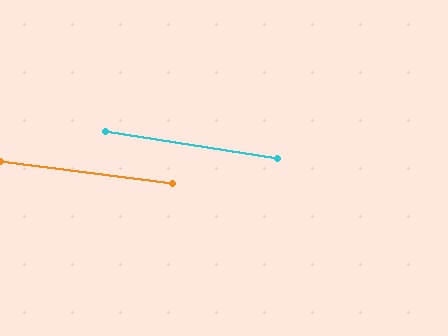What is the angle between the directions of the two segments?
Approximately 2 degrees.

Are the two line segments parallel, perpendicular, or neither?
Parallel — their directions differ by only 1.5°.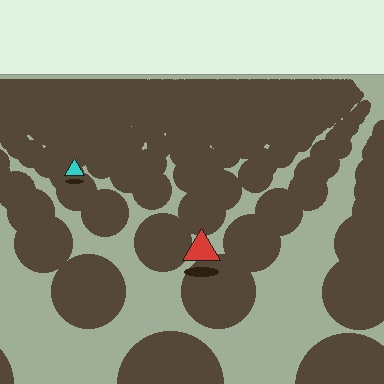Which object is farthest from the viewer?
The cyan triangle is farthest from the viewer. It appears smaller and the ground texture around it is denser.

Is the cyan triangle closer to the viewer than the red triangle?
No. The red triangle is closer — you can tell from the texture gradient: the ground texture is coarser near it.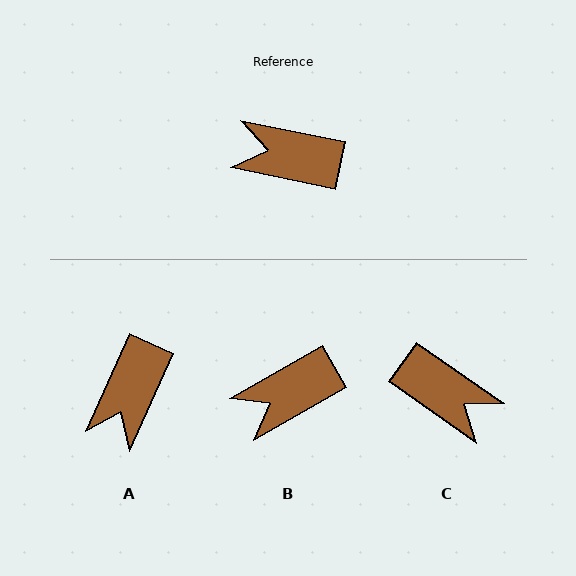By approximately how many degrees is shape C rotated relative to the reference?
Approximately 157 degrees counter-clockwise.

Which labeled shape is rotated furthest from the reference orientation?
C, about 157 degrees away.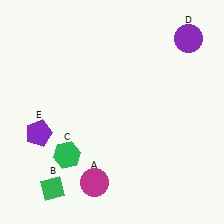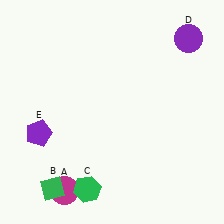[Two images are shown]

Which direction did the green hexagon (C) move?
The green hexagon (C) moved down.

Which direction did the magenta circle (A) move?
The magenta circle (A) moved left.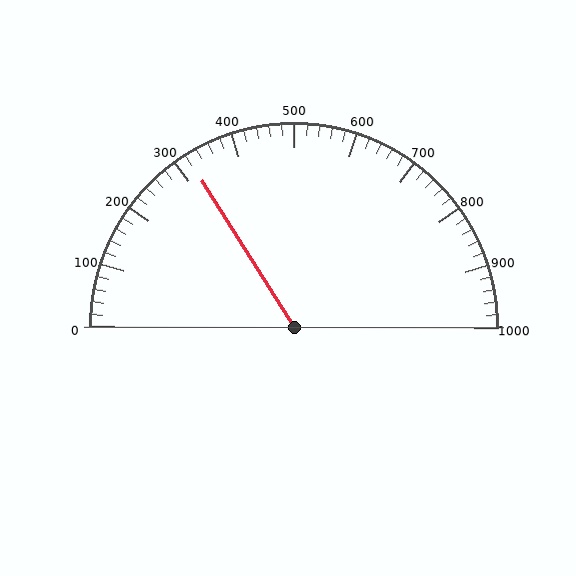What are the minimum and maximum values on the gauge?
The gauge ranges from 0 to 1000.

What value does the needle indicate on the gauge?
The needle indicates approximately 320.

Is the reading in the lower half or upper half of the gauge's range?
The reading is in the lower half of the range (0 to 1000).